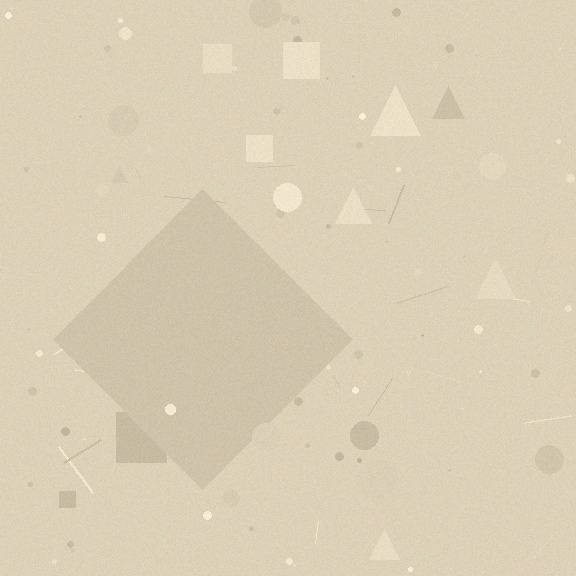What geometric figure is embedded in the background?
A diamond is embedded in the background.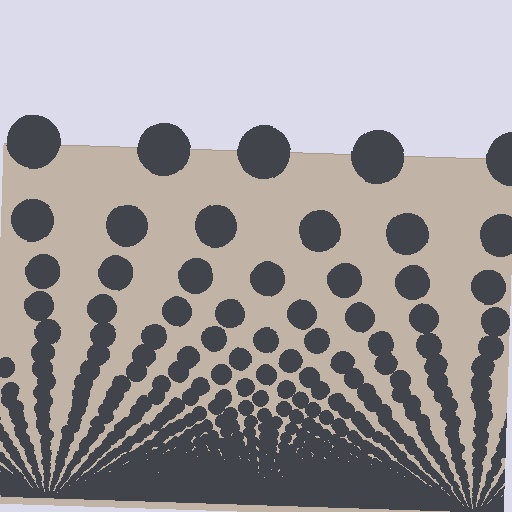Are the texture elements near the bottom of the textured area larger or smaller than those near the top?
Smaller. The gradient is inverted — elements near the bottom are smaller and denser.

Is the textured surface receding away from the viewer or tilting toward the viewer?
The surface appears to tilt toward the viewer. Texture elements get larger and sparser toward the top.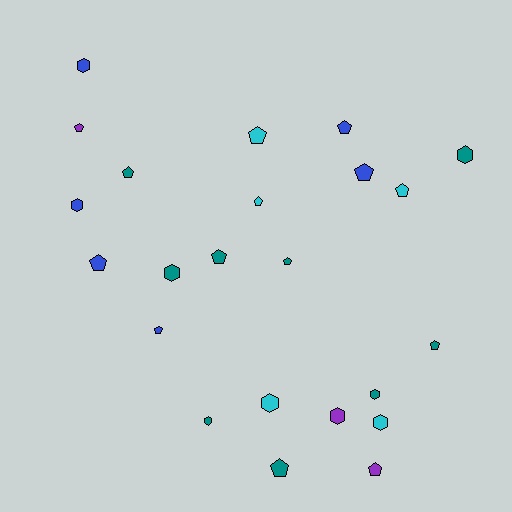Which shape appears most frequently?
Pentagon, with 14 objects.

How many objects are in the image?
There are 23 objects.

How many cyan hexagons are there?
There are 2 cyan hexagons.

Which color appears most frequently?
Teal, with 9 objects.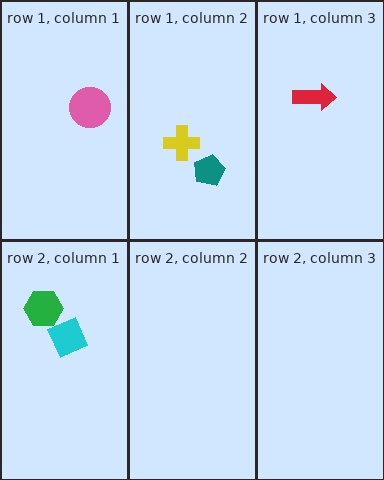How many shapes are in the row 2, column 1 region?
2.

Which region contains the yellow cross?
The row 1, column 2 region.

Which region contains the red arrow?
The row 1, column 3 region.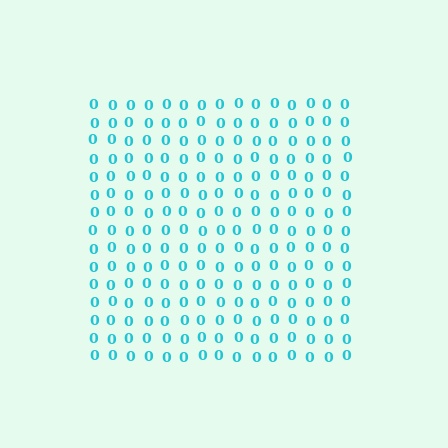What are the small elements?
The small elements are digit 0's.